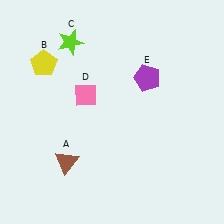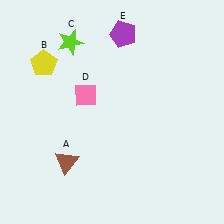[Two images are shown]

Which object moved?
The purple pentagon (E) moved up.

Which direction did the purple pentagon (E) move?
The purple pentagon (E) moved up.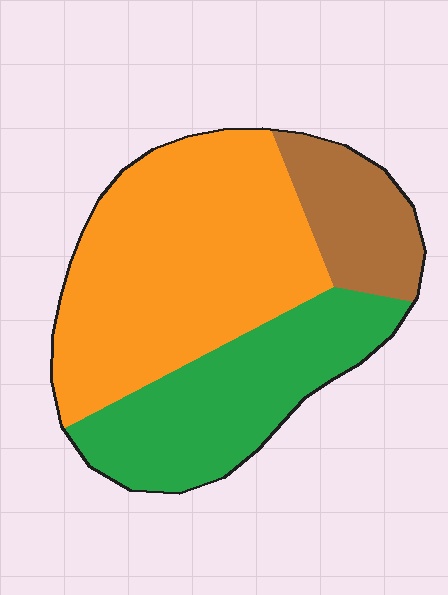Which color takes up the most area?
Orange, at roughly 50%.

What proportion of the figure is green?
Green takes up about one third (1/3) of the figure.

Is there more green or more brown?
Green.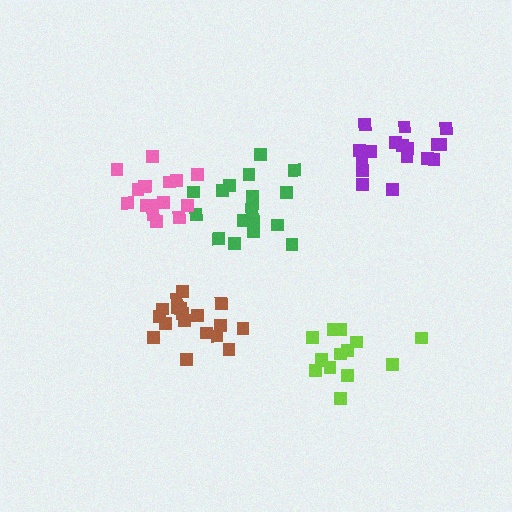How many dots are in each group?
Group 1: 14 dots, Group 2: 18 dots, Group 3: 16 dots, Group 4: 18 dots, Group 5: 17 dots (83 total).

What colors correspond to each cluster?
The clusters are colored: lime, green, pink, brown, purple.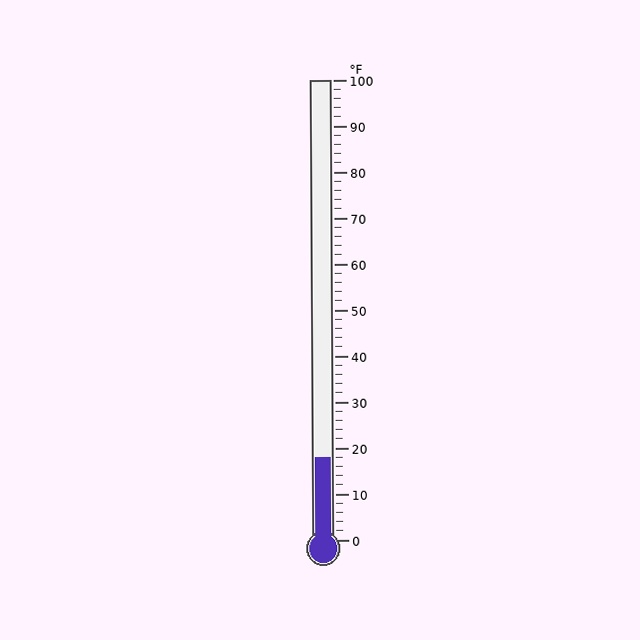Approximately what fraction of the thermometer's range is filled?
The thermometer is filled to approximately 20% of its range.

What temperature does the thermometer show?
The thermometer shows approximately 18°F.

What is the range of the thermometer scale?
The thermometer scale ranges from 0°F to 100°F.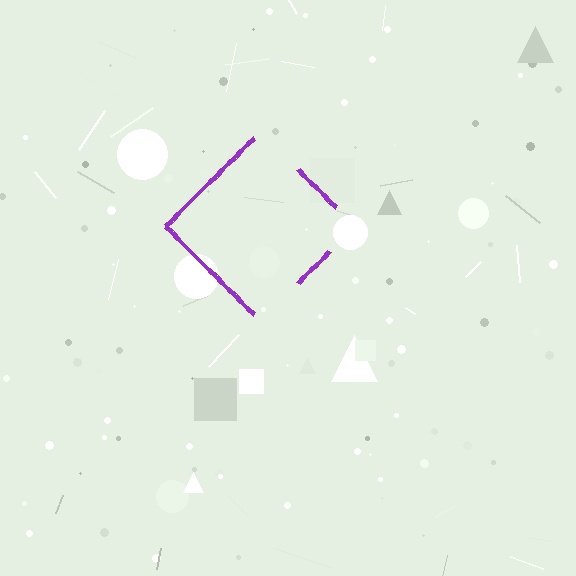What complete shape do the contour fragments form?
The contour fragments form a diamond.